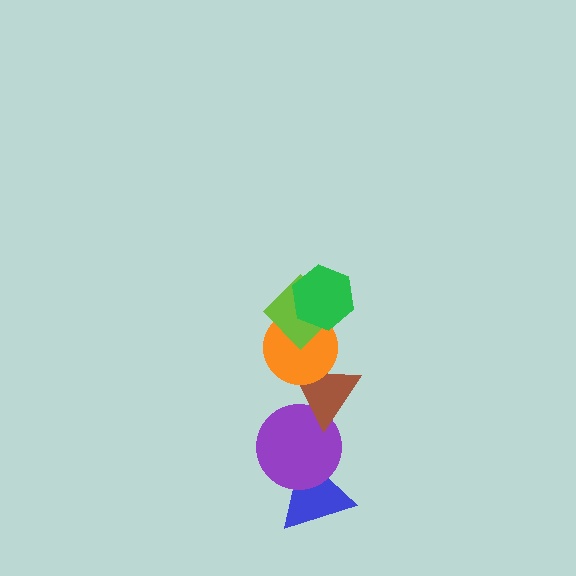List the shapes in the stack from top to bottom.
From top to bottom: the green hexagon, the lime diamond, the orange circle, the brown triangle, the purple circle, the blue triangle.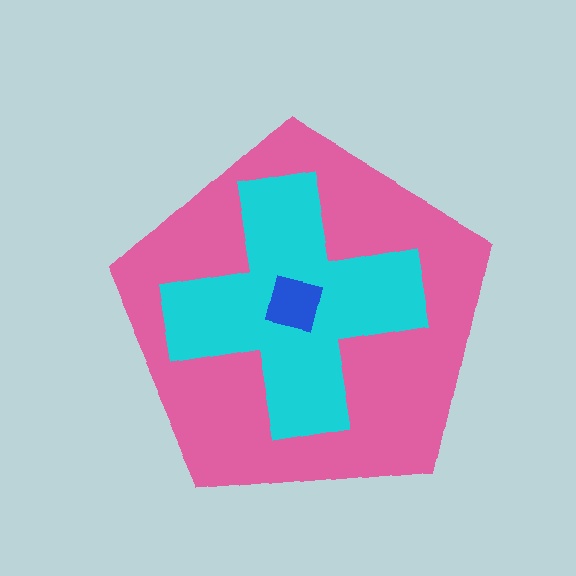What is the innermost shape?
The blue square.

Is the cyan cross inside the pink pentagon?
Yes.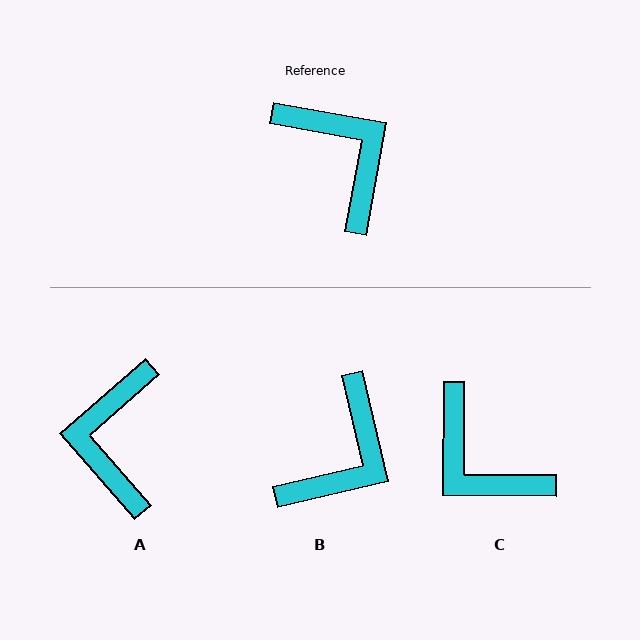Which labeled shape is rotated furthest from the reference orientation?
C, about 170 degrees away.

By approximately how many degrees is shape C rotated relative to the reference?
Approximately 170 degrees clockwise.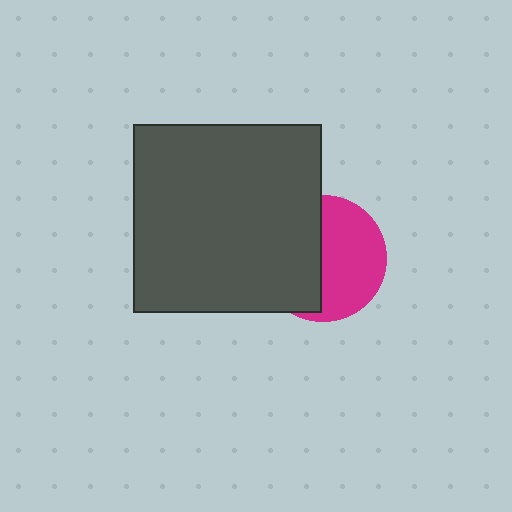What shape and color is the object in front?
The object in front is a dark gray square.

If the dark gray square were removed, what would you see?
You would see the complete magenta circle.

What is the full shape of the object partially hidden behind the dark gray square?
The partially hidden object is a magenta circle.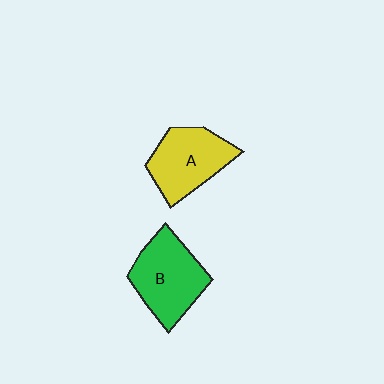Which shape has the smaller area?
Shape A (yellow).